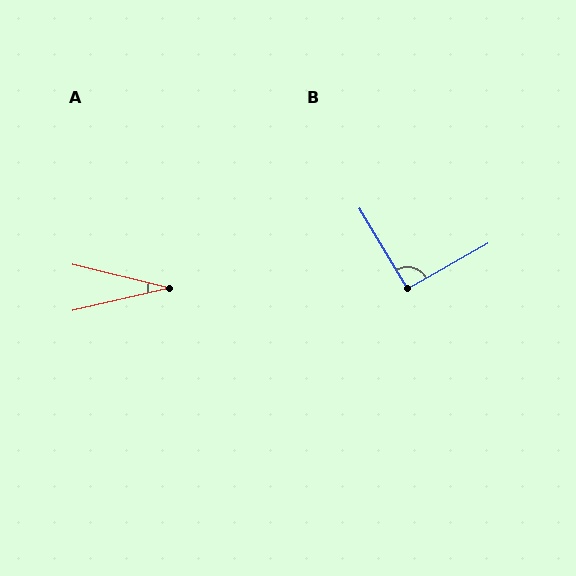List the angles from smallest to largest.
A (27°), B (91°).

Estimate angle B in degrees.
Approximately 91 degrees.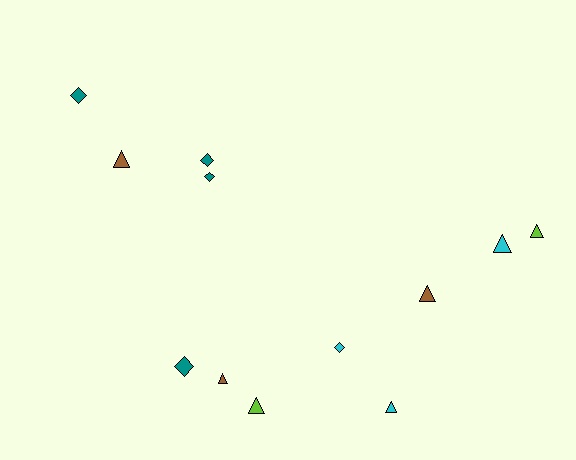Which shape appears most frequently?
Triangle, with 7 objects.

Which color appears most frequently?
Teal, with 4 objects.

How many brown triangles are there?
There are 3 brown triangles.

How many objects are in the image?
There are 12 objects.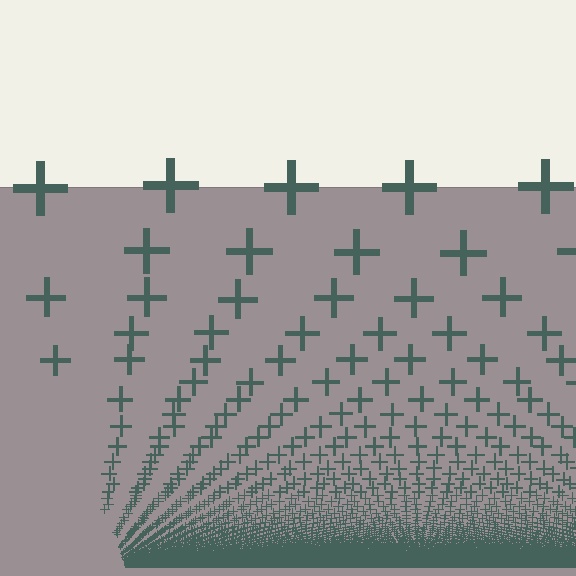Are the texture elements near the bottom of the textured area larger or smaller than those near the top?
Smaller. The gradient is inverted — elements near the bottom are smaller and denser.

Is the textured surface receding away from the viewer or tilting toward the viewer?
The surface appears to tilt toward the viewer. Texture elements get larger and sparser toward the top.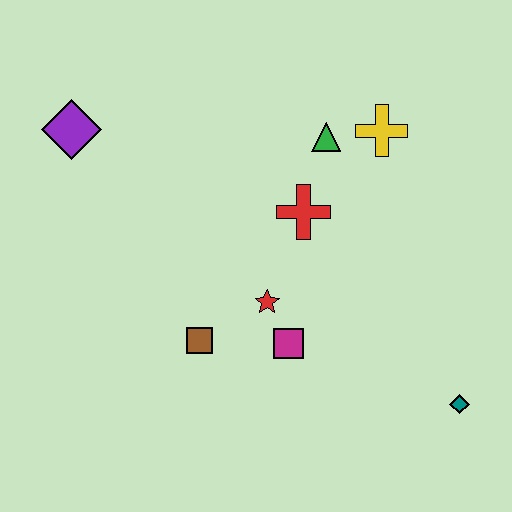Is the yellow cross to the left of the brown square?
No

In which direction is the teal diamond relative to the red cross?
The teal diamond is below the red cross.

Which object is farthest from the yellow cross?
The purple diamond is farthest from the yellow cross.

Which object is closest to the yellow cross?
The green triangle is closest to the yellow cross.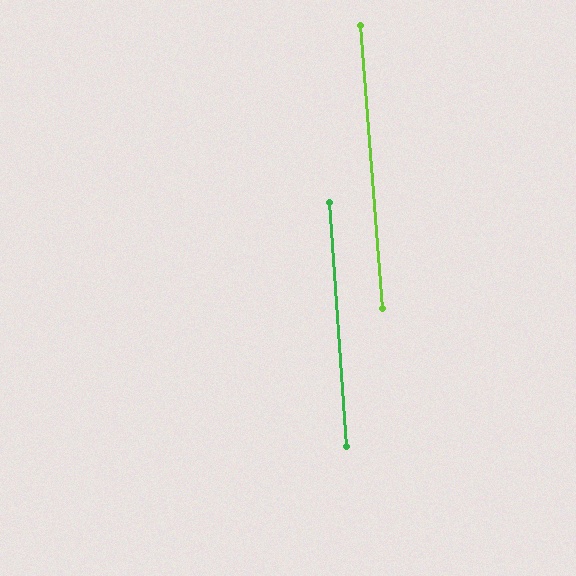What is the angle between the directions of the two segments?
Approximately 0 degrees.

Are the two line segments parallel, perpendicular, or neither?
Parallel — their directions differ by only 0.4°.